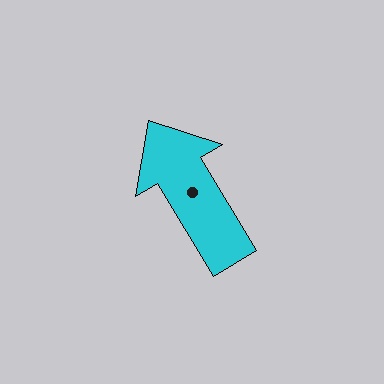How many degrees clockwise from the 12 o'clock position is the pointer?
Approximately 329 degrees.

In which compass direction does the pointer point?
Northwest.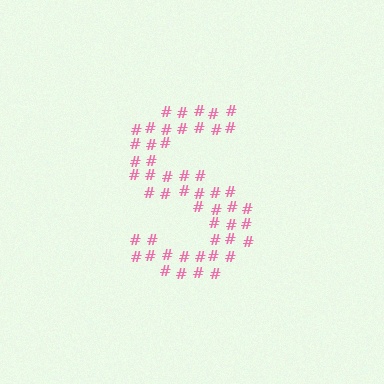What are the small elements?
The small elements are hash symbols.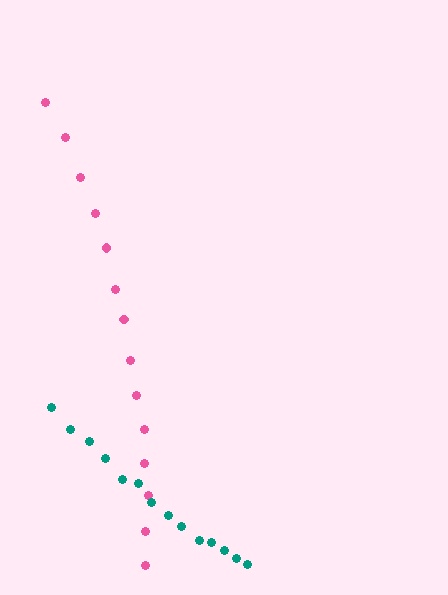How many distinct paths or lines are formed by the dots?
There are 2 distinct paths.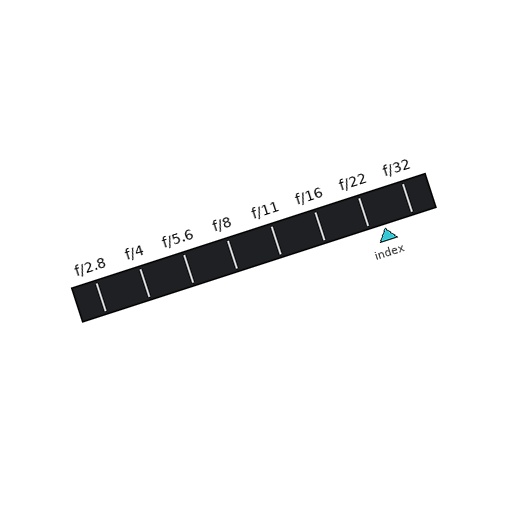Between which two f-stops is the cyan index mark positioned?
The index mark is between f/22 and f/32.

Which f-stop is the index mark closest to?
The index mark is closest to f/22.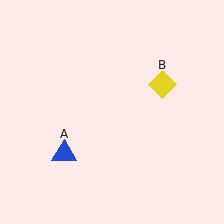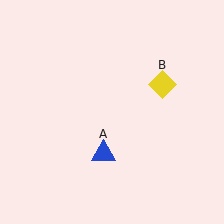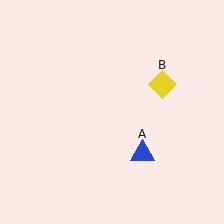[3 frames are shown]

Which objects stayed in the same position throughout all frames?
Yellow diamond (object B) remained stationary.